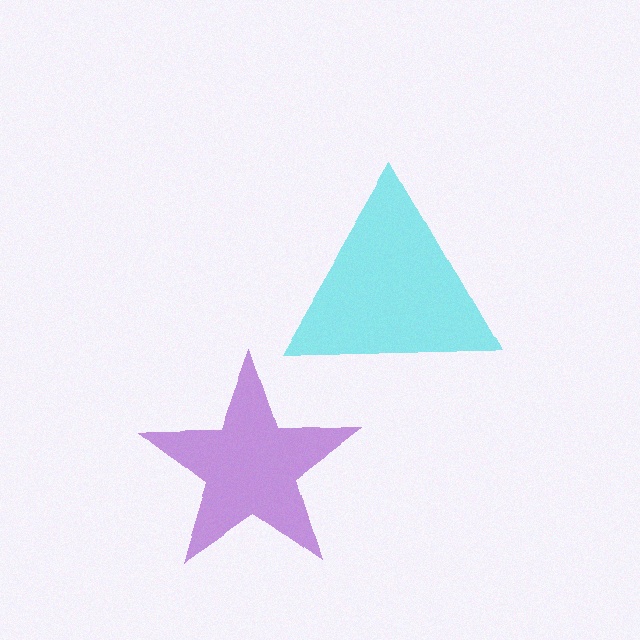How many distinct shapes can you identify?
There are 2 distinct shapes: a purple star, a cyan triangle.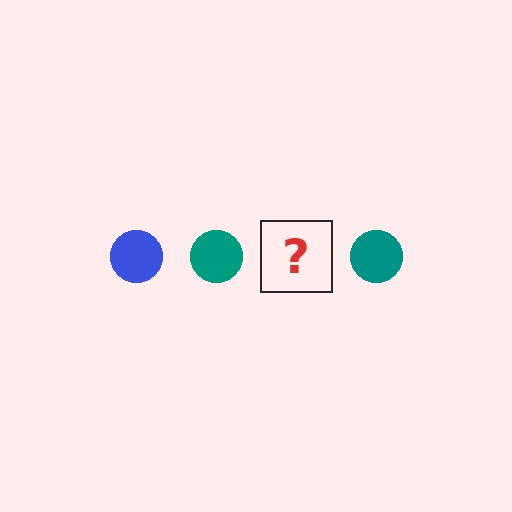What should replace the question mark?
The question mark should be replaced with a blue circle.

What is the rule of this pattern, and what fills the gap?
The rule is that the pattern cycles through blue, teal circles. The gap should be filled with a blue circle.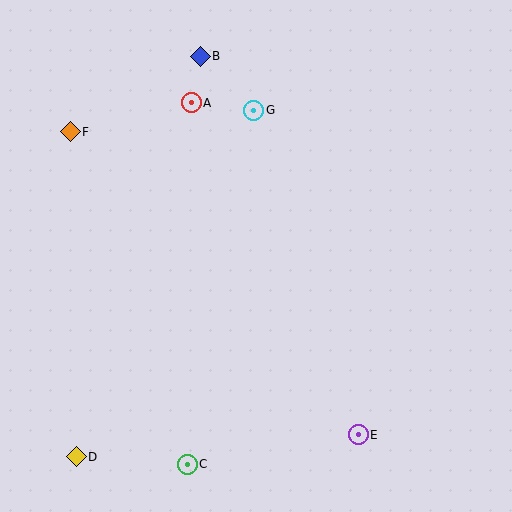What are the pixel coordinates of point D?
Point D is at (76, 457).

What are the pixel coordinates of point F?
Point F is at (70, 132).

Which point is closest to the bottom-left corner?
Point D is closest to the bottom-left corner.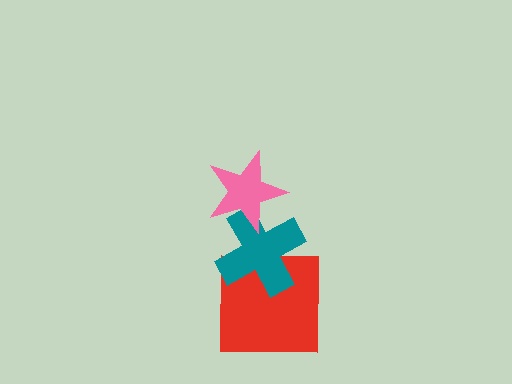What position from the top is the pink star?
The pink star is 1st from the top.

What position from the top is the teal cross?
The teal cross is 2nd from the top.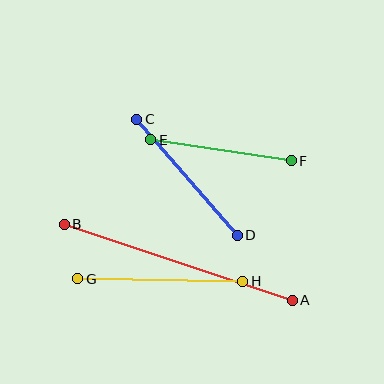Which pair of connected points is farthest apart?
Points A and B are farthest apart.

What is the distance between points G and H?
The distance is approximately 165 pixels.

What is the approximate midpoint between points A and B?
The midpoint is at approximately (178, 262) pixels.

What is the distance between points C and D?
The distance is approximately 154 pixels.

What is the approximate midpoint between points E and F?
The midpoint is at approximately (221, 150) pixels.